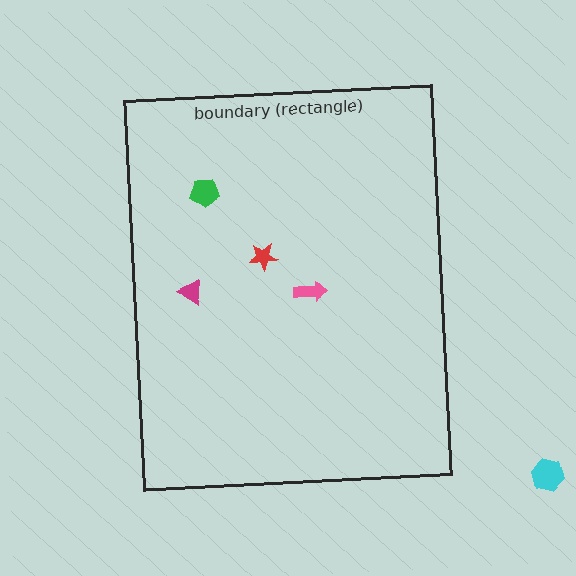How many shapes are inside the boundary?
4 inside, 1 outside.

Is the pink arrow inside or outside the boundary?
Inside.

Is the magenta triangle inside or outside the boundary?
Inside.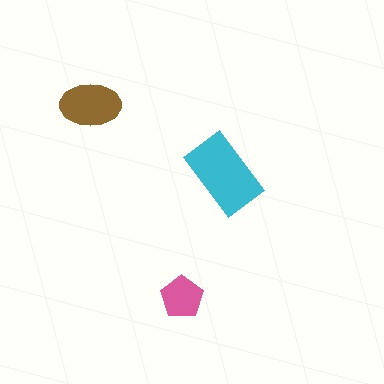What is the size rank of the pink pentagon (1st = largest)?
3rd.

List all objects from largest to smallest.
The cyan rectangle, the brown ellipse, the pink pentagon.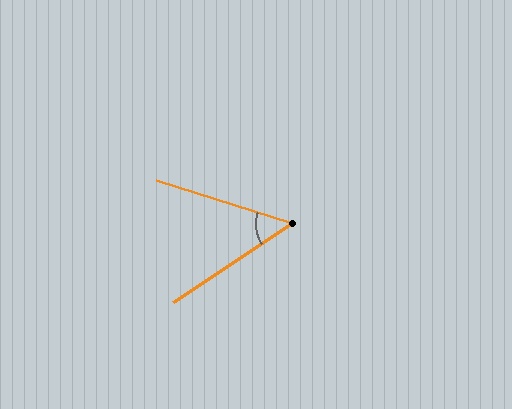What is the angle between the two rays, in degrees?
Approximately 51 degrees.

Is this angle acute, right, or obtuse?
It is acute.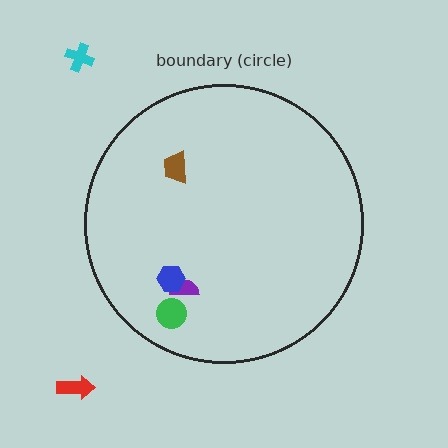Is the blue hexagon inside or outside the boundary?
Inside.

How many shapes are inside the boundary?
4 inside, 2 outside.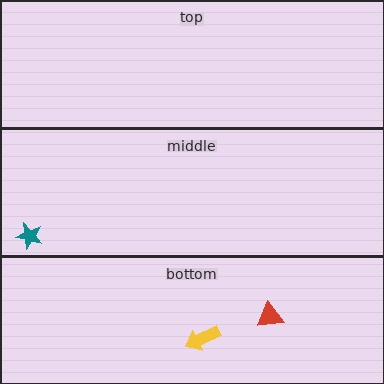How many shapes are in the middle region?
1.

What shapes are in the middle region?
The teal star.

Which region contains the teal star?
The middle region.